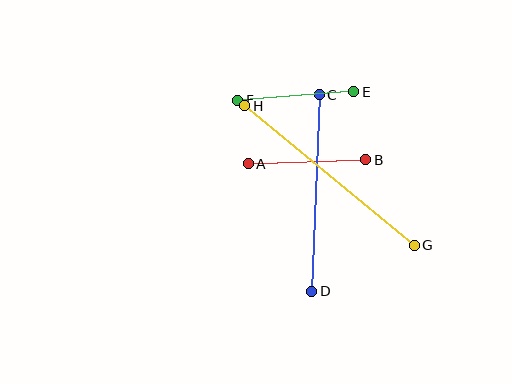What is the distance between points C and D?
The distance is approximately 196 pixels.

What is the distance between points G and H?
The distance is approximately 220 pixels.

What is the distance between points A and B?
The distance is approximately 118 pixels.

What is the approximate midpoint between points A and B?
The midpoint is at approximately (307, 162) pixels.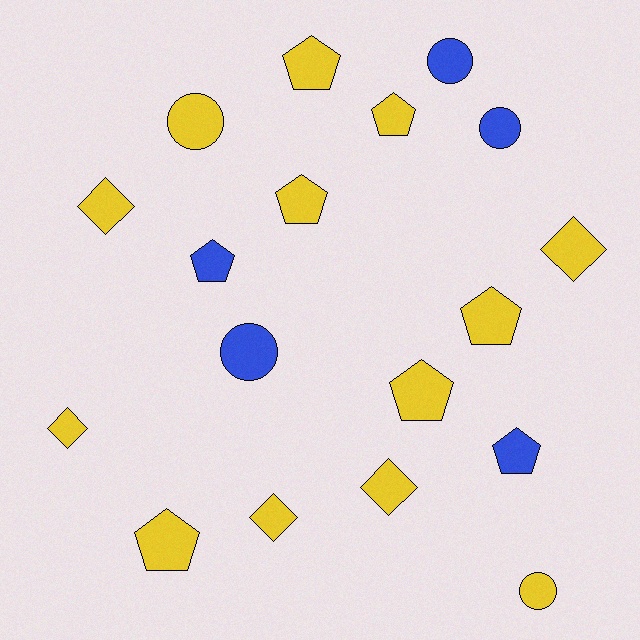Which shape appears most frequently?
Pentagon, with 8 objects.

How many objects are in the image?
There are 18 objects.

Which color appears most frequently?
Yellow, with 13 objects.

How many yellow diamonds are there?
There are 5 yellow diamonds.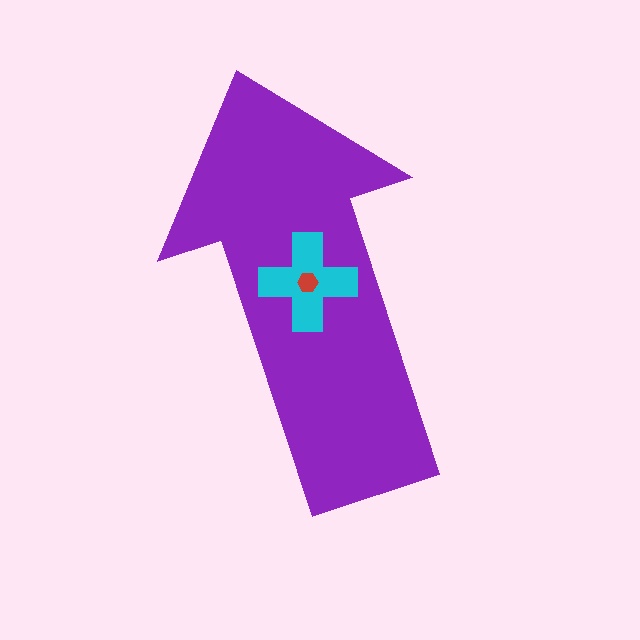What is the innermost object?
The red hexagon.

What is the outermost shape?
The purple arrow.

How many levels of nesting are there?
3.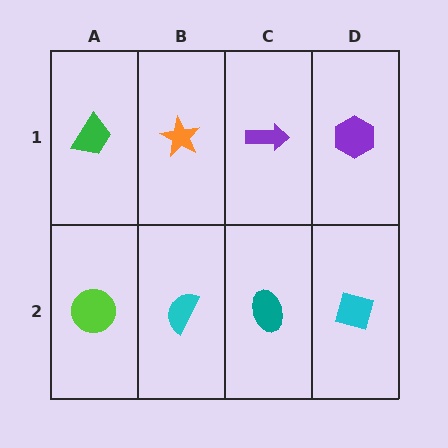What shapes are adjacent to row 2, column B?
An orange star (row 1, column B), a lime circle (row 2, column A), a teal ellipse (row 2, column C).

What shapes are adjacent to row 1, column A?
A lime circle (row 2, column A), an orange star (row 1, column B).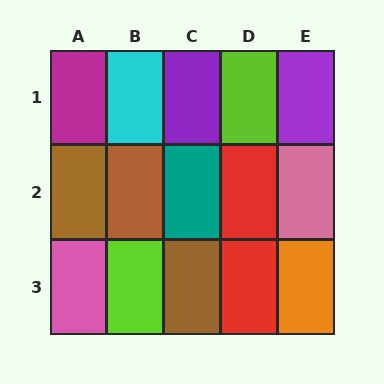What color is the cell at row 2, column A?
Brown.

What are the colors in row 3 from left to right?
Pink, lime, brown, red, orange.